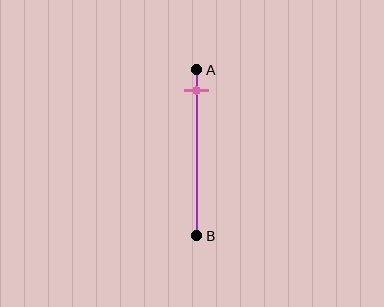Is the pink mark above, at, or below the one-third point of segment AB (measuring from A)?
The pink mark is above the one-third point of segment AB.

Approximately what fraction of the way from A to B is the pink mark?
The pink mark is approximately 15% of the way from A to B.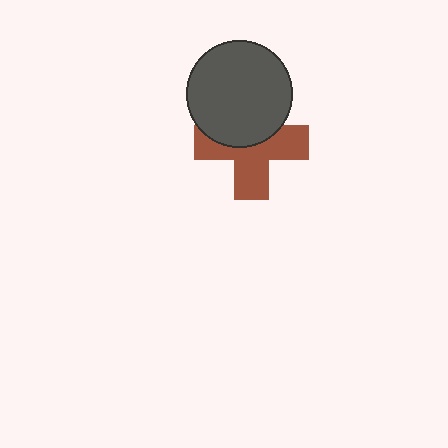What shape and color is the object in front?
The object in front is a dark gray circle.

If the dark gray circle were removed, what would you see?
You would see the complete brown cross.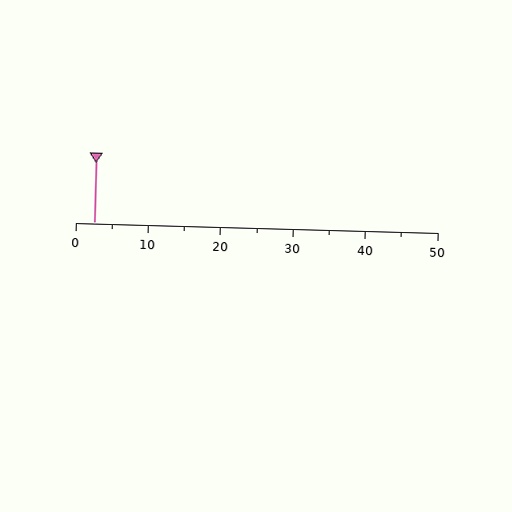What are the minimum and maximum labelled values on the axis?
The axis runs from 0 to 50.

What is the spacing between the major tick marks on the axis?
The major ticks are spaced 10 apart.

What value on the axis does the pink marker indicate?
The marker indicates approximately 2.5.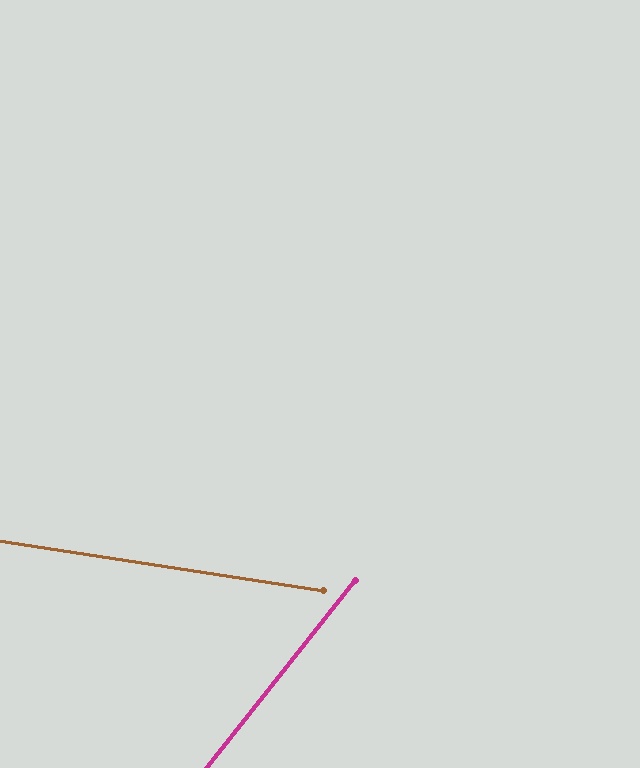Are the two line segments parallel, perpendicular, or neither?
Neither parallel nor perpendicular — they differ by about 60°.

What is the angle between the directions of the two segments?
Approximately 60 degrees.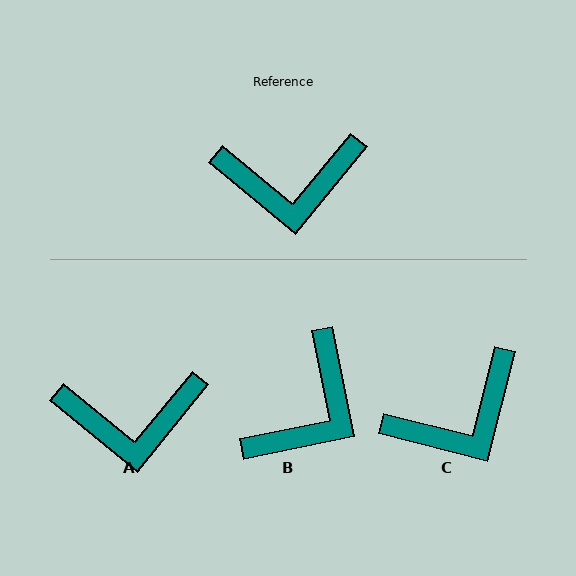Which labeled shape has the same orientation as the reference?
A.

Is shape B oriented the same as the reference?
No, it is off by about 51 degrees.